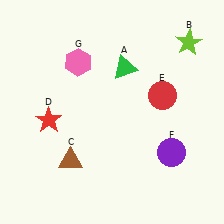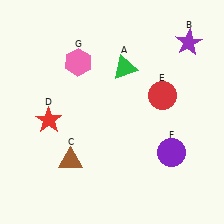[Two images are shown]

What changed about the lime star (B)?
In Image 1, B is lime. In Image 2, it changed to purple.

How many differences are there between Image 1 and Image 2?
There is 1 difference between the two images.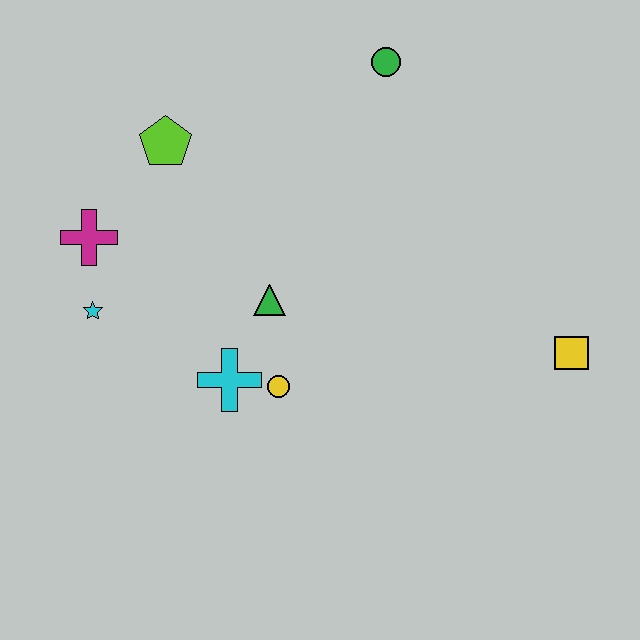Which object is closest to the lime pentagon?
The magenta cross is closest to the lime pentagon.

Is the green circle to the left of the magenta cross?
No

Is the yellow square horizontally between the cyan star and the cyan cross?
No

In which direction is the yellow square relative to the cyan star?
The yellow square is to the right of the cyan star.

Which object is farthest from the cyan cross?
The green circle is farthest from the cyan cross.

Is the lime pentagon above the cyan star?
Yes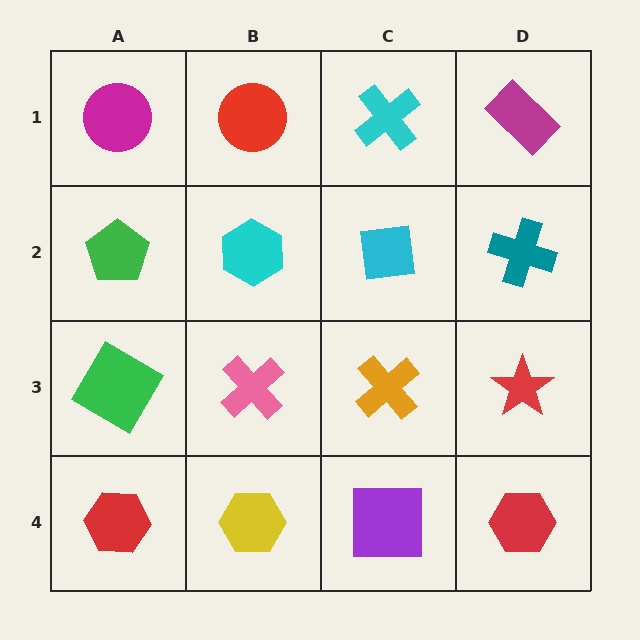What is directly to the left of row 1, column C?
A red circle.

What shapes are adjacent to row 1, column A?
A green pentagon (row 2, column A), a red circle (row 1, column B).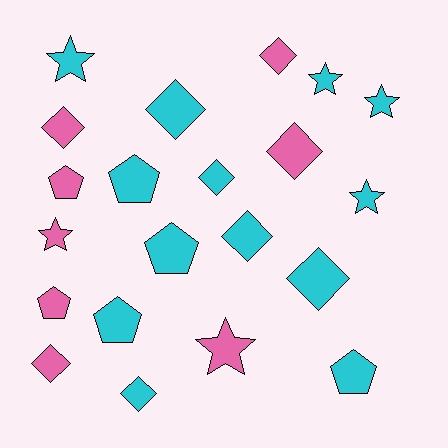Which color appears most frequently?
Cyan, with 13 objects.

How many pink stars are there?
There are 2 pink stars.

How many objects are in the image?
There are 21 objects.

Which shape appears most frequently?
Diamond, with 9 objects.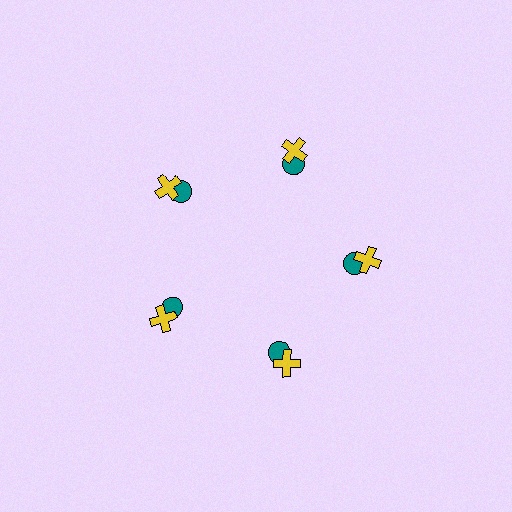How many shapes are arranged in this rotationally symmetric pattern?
There are 10 shapes, arranged in 5 groups of 2.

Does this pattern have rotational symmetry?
Yes, this pattern has 5-fold rotational symmetry. It looks the same after rotating 72 degrees around the center.